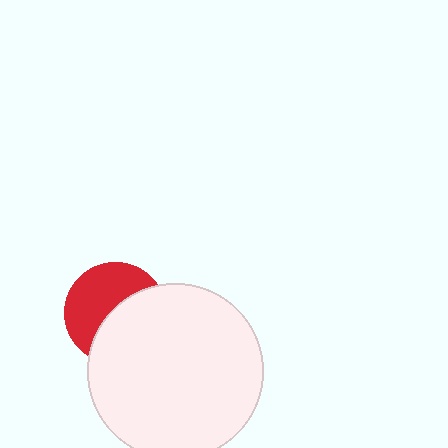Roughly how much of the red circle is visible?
About half of it is visible (roughly 51%).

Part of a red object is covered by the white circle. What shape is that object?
It is a circle.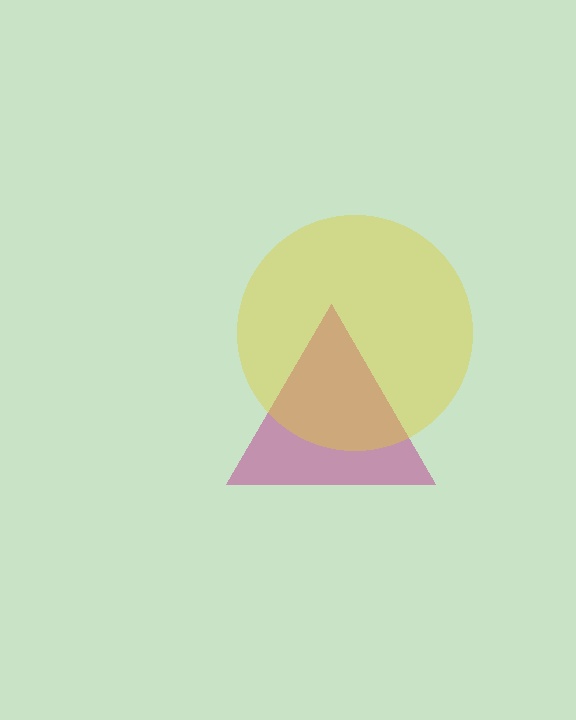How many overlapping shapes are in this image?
There are 2 overlapping shapes in the image.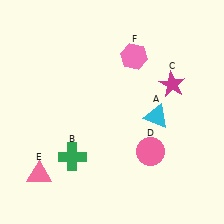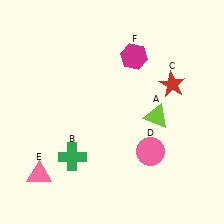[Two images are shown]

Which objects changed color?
A changed from cyan to lime. C changed from magenta to red. F changed from pink to magenta.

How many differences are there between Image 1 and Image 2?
There are 3 differences between the two images.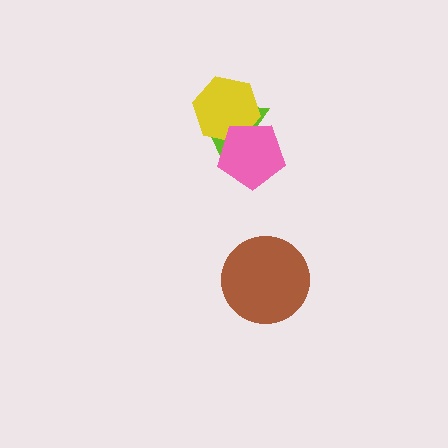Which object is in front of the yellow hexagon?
The pink pentagon is in front of the yellow hexagon.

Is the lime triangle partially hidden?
Yes, it is partially covered by another shape.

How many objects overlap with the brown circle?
0 objects overlap with the brown circle.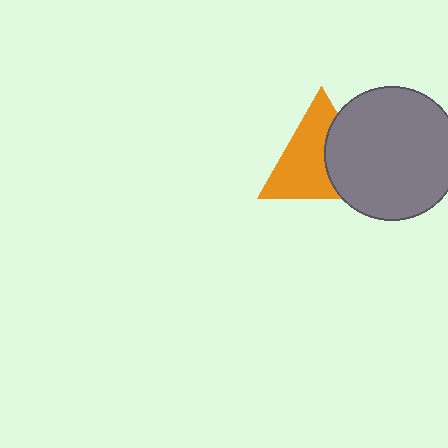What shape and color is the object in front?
The object in front is a gray circle.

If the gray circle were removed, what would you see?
You would see the complete orange triangle.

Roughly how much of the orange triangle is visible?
About half of it is visible (roughly 61%).